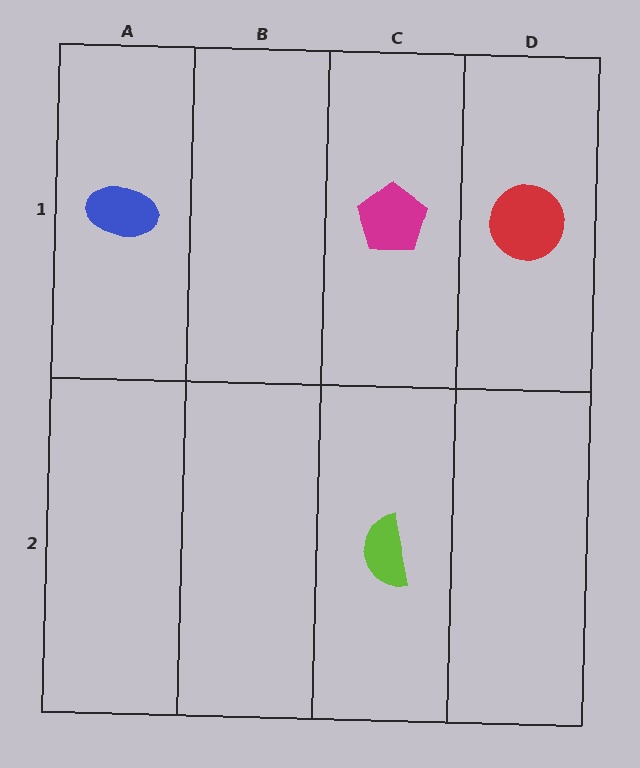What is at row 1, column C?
A magenta pentagon.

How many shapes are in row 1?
3 shapes.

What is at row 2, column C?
A lime semicircle.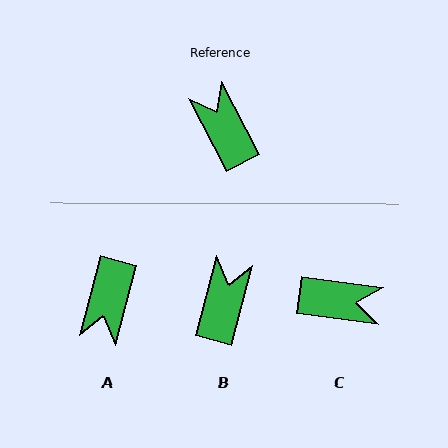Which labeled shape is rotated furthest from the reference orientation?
A, about 138 degrees away.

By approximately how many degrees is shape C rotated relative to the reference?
Approximately 125 degrees clockwise.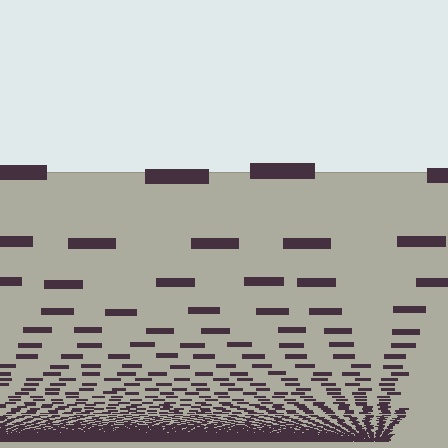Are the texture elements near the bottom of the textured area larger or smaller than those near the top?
Smaller. The gradient is inverted — elements near the bottom are smaller and denser.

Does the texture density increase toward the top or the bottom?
Density increases toward the bottom.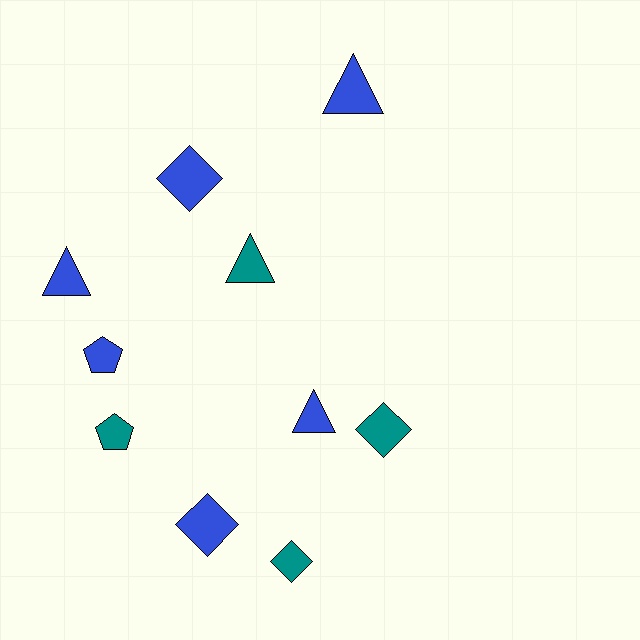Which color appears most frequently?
Blue, with 6 objects.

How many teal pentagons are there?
There is 1 teal pentagon.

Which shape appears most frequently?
Diamond, with 4 objects.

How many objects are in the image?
There are 10 objects.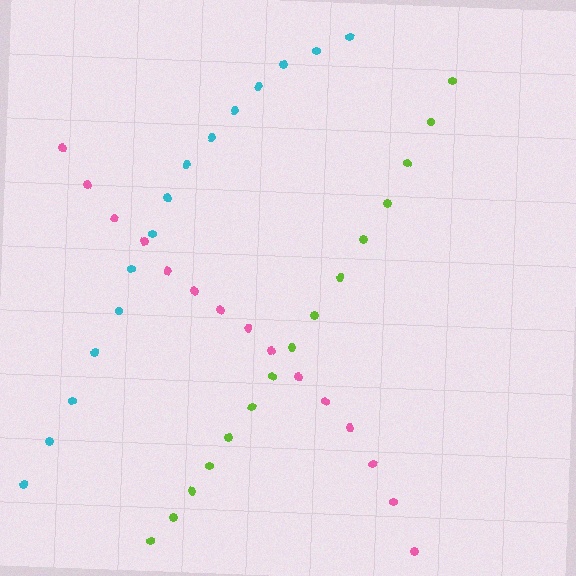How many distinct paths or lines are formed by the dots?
There are 3 distinct paths.